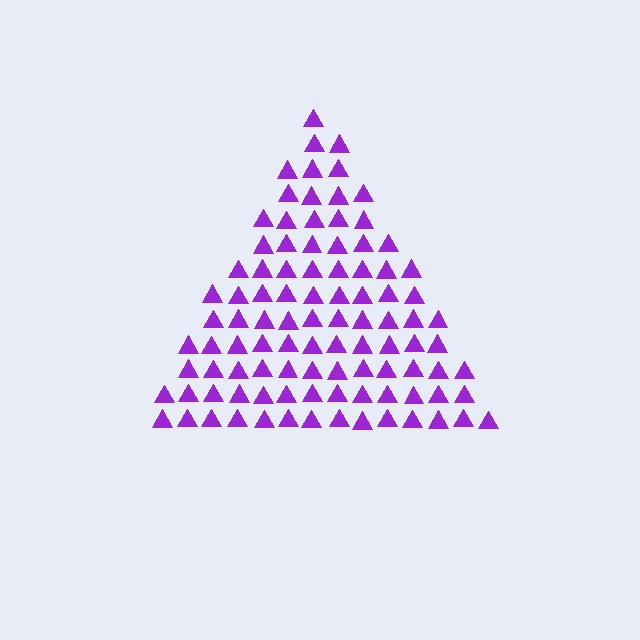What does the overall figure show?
The overall figure shows a triangle.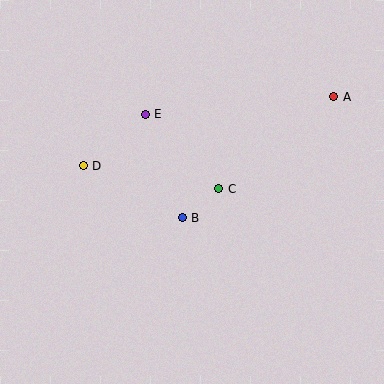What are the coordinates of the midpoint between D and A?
The midpoint between D and A is at (209, 131).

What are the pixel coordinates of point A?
Point A is at (334, 97).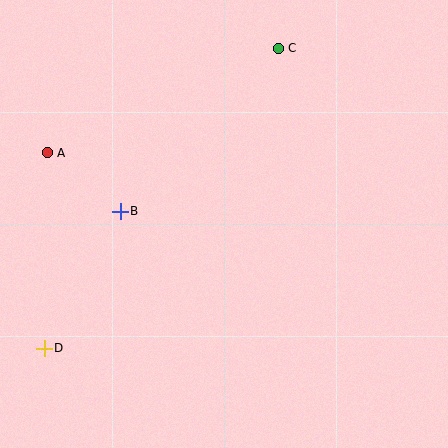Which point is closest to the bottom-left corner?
Point D is closest to the bottom-left corner.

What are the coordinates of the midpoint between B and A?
The midpoint between B and A is at (84, 182).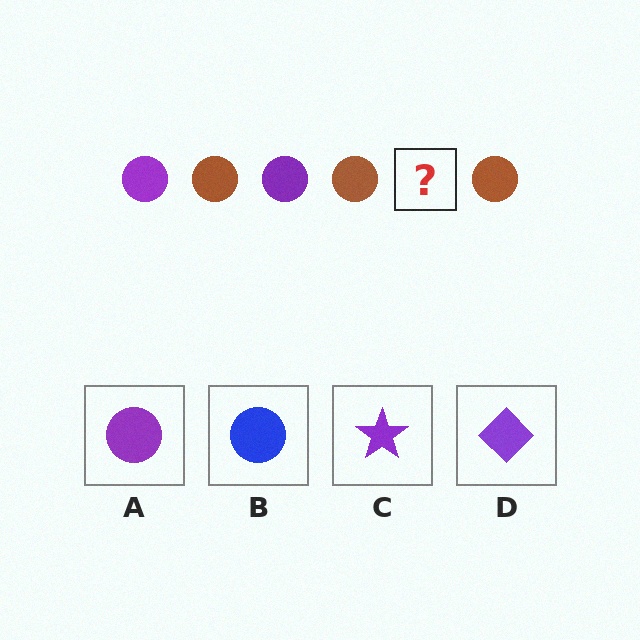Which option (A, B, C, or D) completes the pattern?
A.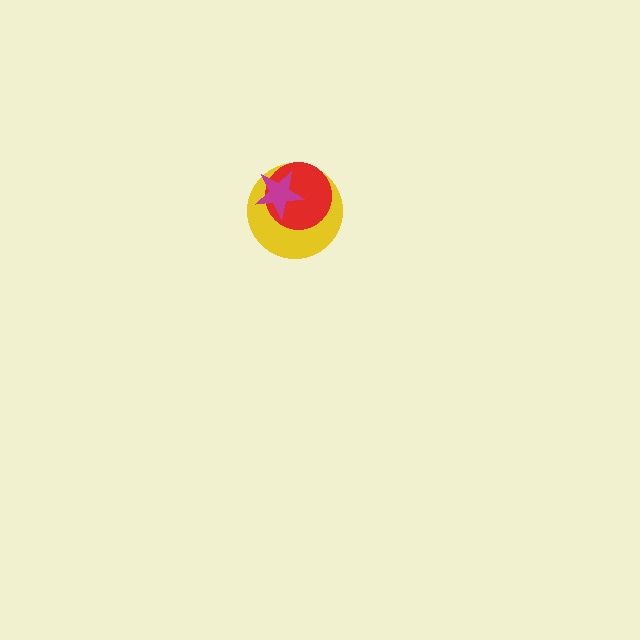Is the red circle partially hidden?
Yes, it is partially covered by another shape.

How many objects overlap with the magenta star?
2 objects overlap with the magenta star.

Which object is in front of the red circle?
The magenta star is in front of the red circle.